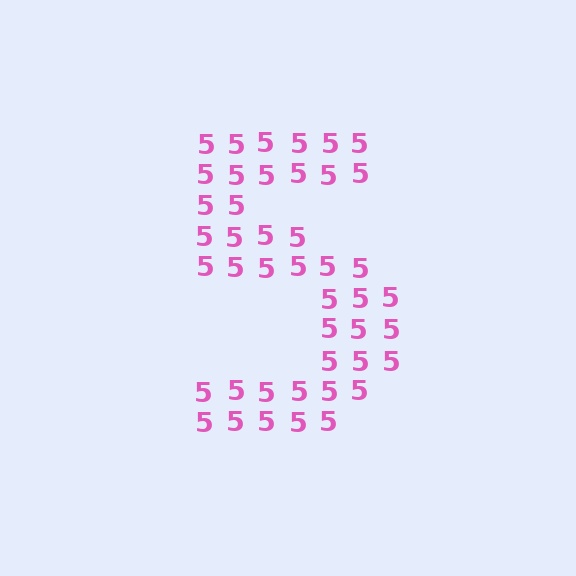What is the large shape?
The large shape is the digit 5.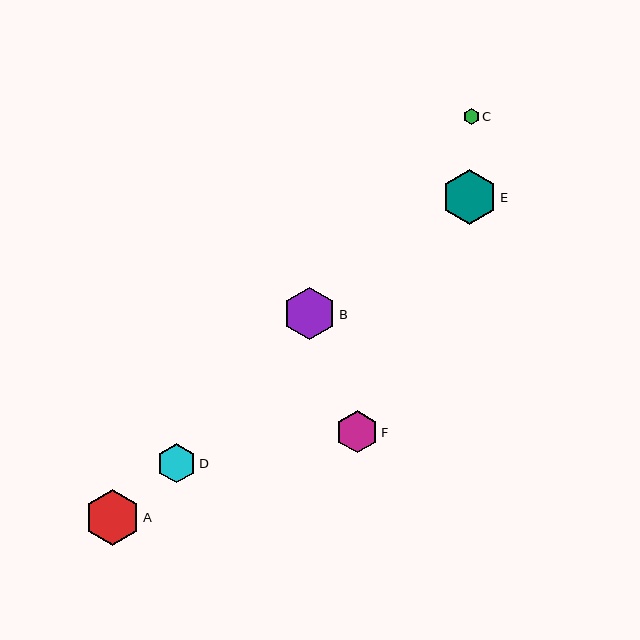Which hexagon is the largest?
Hexagon A is the largest with a size of approximately 56 pixels.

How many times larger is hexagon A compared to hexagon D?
Hexagon A is approximately 1.4 times the size of hexagon D.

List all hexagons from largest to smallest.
From largest to smallest: A, E, B, F, D, C.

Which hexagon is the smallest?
Hexagon C is the smallest with a size of approximately 16 pixels.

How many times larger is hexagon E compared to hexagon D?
Hexagon E is approximately 1.4 times the size of hexagon D.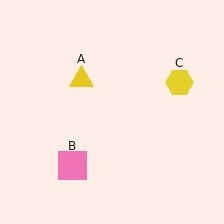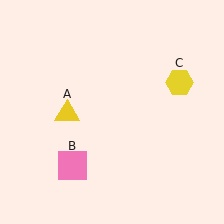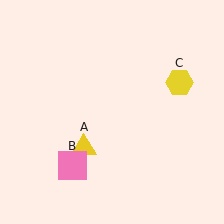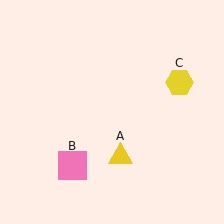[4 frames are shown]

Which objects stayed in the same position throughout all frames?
Pink square (object B) and yellow hexagon (object C) remained stationary.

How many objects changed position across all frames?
1 object changed position: yellow triangle (object A).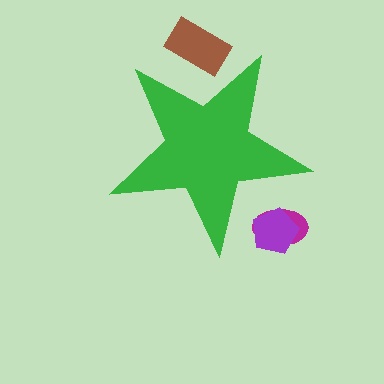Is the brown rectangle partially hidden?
Yes, the brown rectangle is partially hidden behind the green star.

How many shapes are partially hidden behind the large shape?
3 shapes are partially hidden.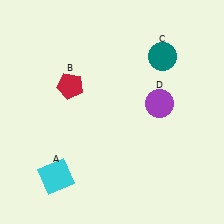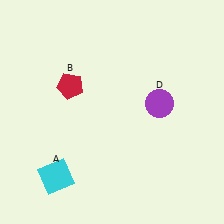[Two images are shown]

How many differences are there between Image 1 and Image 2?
There is 1 difference between the two images.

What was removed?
The teal circle (C) was removed in Image 2.